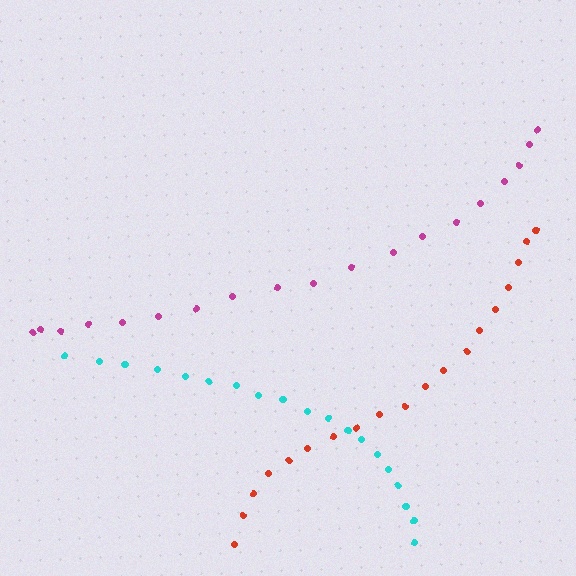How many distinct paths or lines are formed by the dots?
There are 3 distinct paths.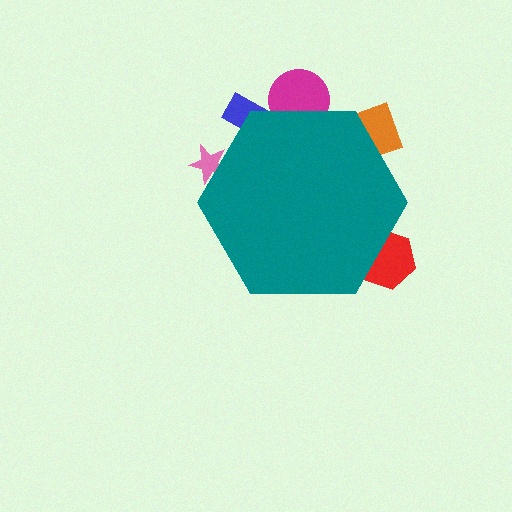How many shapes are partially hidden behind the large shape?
5 shapes are partially hidden.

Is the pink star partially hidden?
Yes, the pink star is partially hidden behind the teal hexagon.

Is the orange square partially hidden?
Yes, the orange square is partially hidden behind the teal hexagon.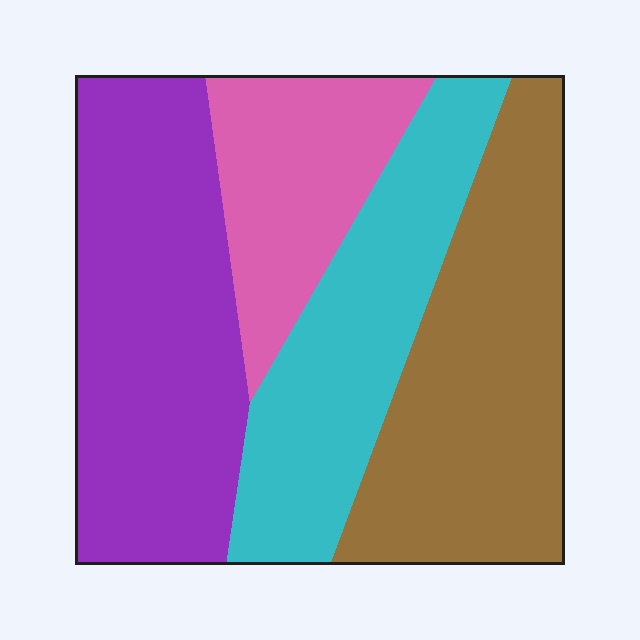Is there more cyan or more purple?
Purple.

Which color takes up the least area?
Pink, at roughly 15%.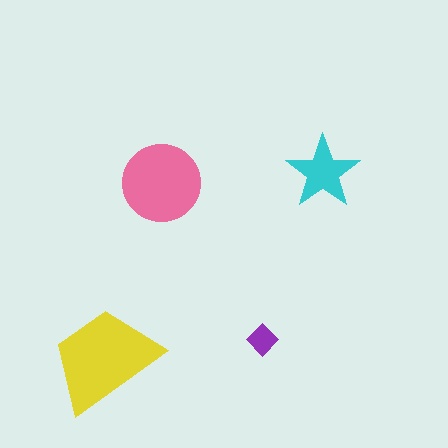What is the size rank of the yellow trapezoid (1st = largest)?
1st.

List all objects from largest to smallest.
The yellow trapezoid, the pink circle, the cyan star, the purple diamond.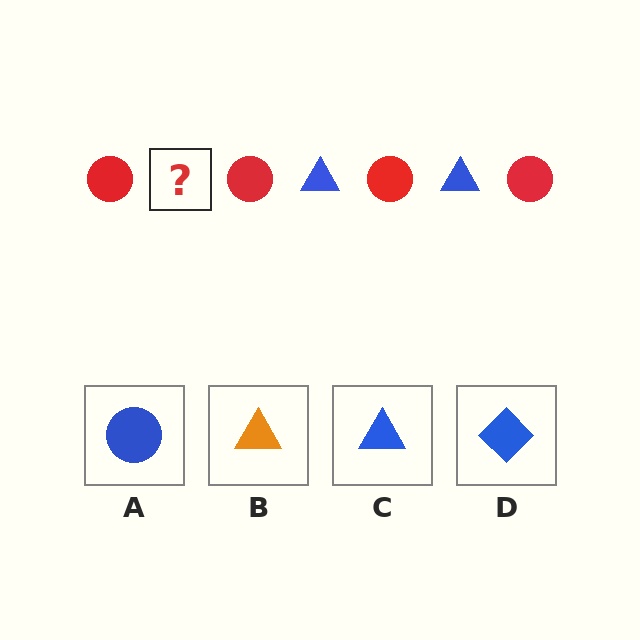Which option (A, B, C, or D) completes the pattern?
C.